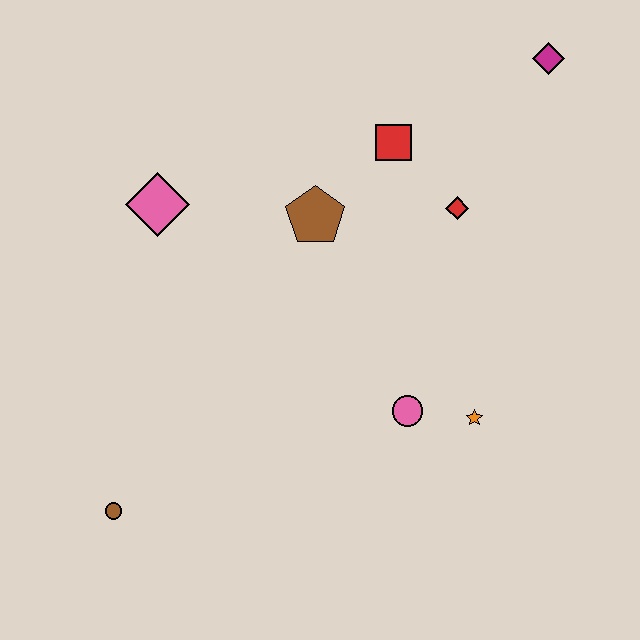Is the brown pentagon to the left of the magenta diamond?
Yes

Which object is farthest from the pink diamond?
The magenta diamond is farthest from the pink diamond.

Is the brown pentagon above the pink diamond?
No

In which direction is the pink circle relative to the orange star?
The pink circle is to the left of the orange star.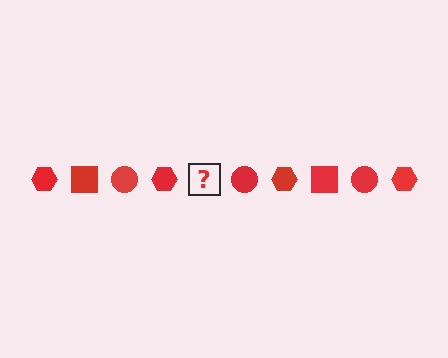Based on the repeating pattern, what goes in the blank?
The blank should be a red square.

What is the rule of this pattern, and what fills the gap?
The rule is that the pattern cycles through hexagon, square, circle shapes in red. The gap should be filled with a red square.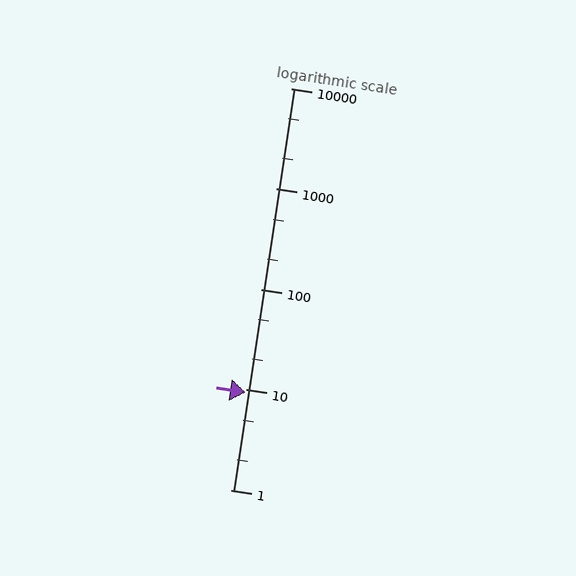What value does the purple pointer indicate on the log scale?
The pointer indicates approximately 9.4.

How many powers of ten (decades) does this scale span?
The scale spans 4 decades, from 1 to 10000.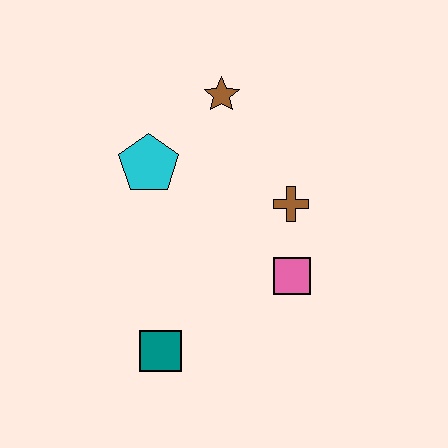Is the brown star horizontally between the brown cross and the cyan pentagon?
Yes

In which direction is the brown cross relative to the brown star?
The brown cross is below the brown star.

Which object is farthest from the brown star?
The teal square is farthest from the brown star.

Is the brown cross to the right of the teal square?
Yes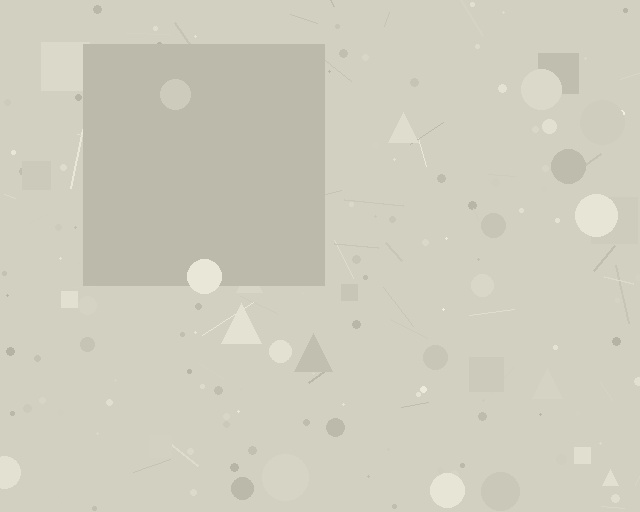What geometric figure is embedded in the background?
A square is embedded in the background.